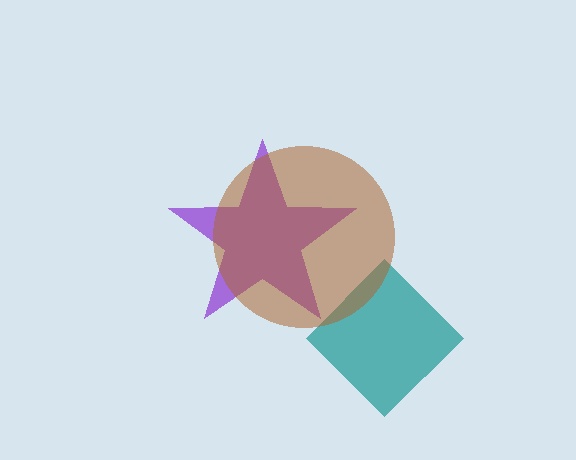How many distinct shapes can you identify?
There are 3 distinct shapes: a purple star, a teal diamond, a brown circle.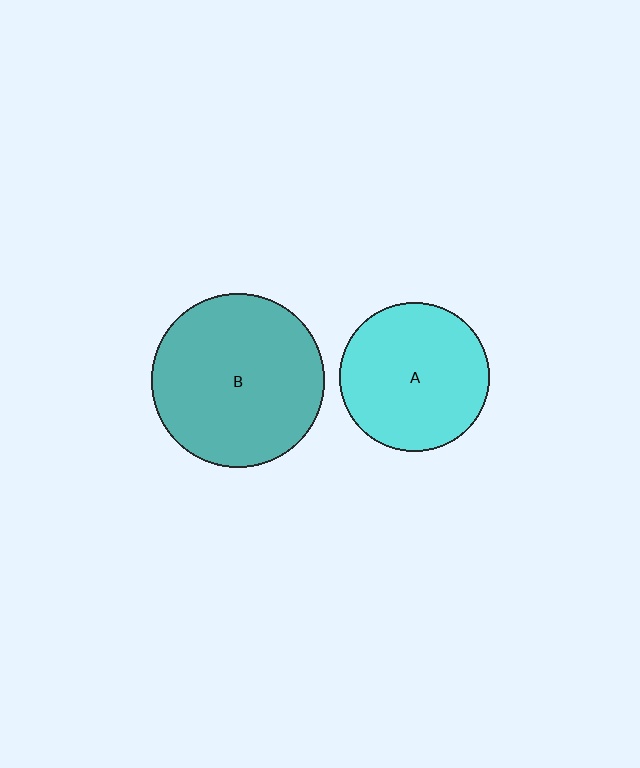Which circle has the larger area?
Circle B (teal).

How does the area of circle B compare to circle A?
Approximately 1.3 times.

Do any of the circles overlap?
No, none of the circles overlap.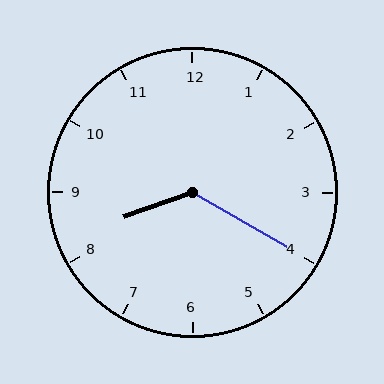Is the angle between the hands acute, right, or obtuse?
It is obtuse.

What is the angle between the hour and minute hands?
Approximately 130 degrees.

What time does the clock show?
8:20.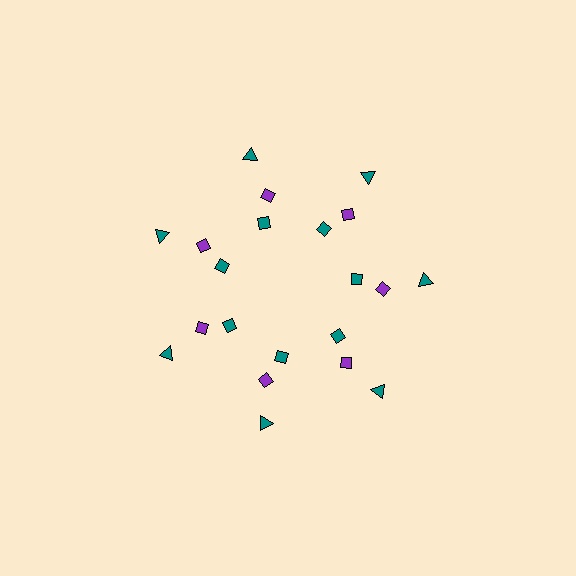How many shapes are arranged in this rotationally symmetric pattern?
There are 21 shapes, arranged in 7 groups of 3.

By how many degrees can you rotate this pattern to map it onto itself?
The pattern maps onto itself every 51 degrees of rotation.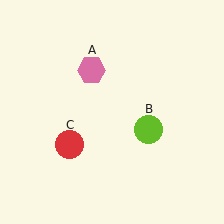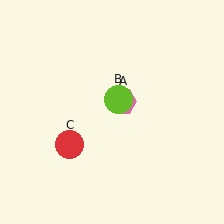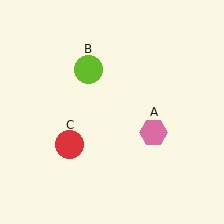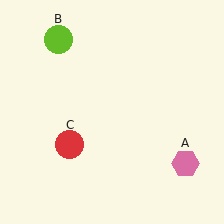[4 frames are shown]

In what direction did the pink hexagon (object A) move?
The pink hexagon (object A) moved down and to the right.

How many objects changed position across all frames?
2 objects changed position: pink hexagon (object A), lime circle (object B).